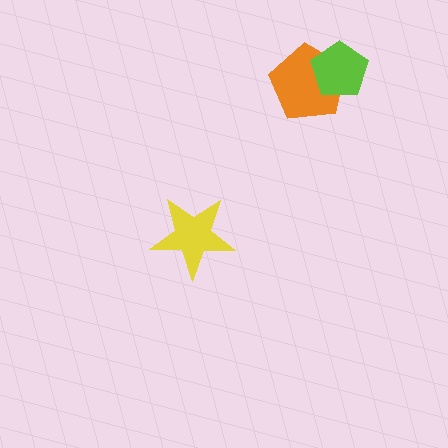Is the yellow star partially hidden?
No, no other shape covers it.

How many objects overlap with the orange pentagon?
1 object overlaps with the orange pentagon.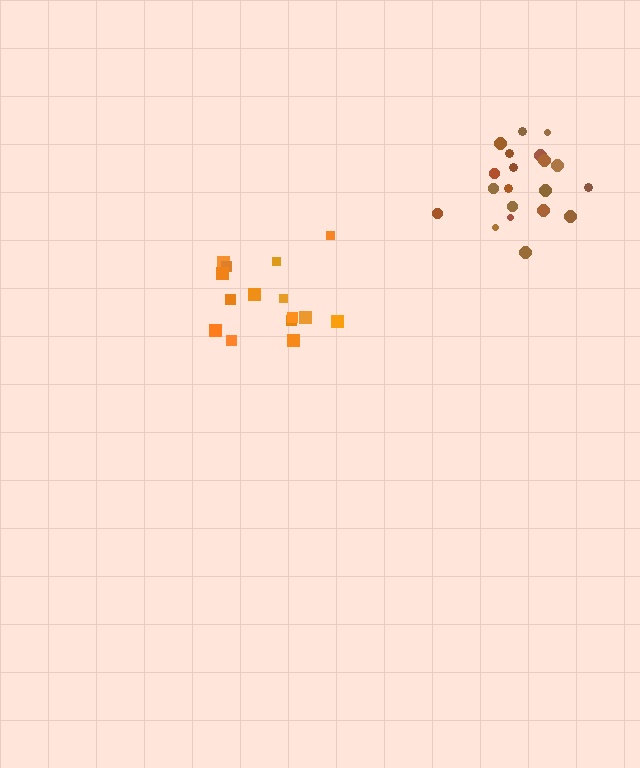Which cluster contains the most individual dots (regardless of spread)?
Brown (20).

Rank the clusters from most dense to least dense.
orange, brown.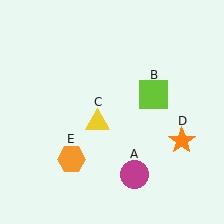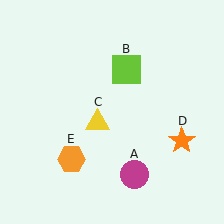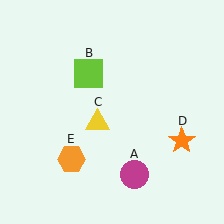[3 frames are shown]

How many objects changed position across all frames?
1 object changed position: lime square (object B).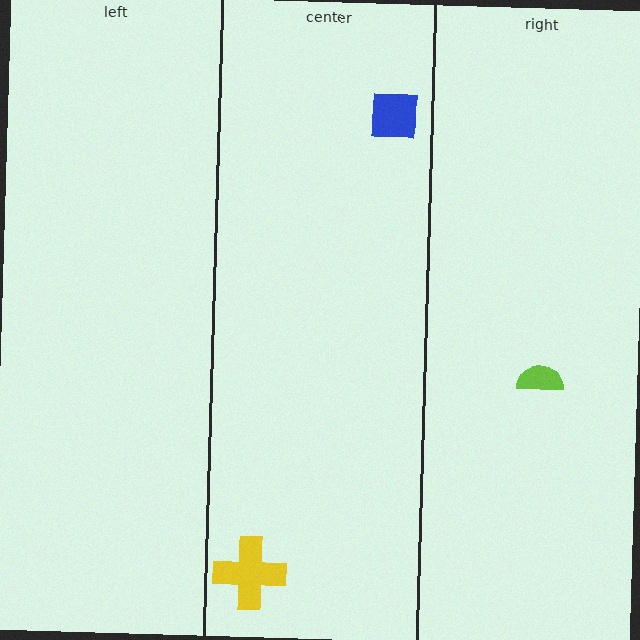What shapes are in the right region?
The lime semicircle.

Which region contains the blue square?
The center region.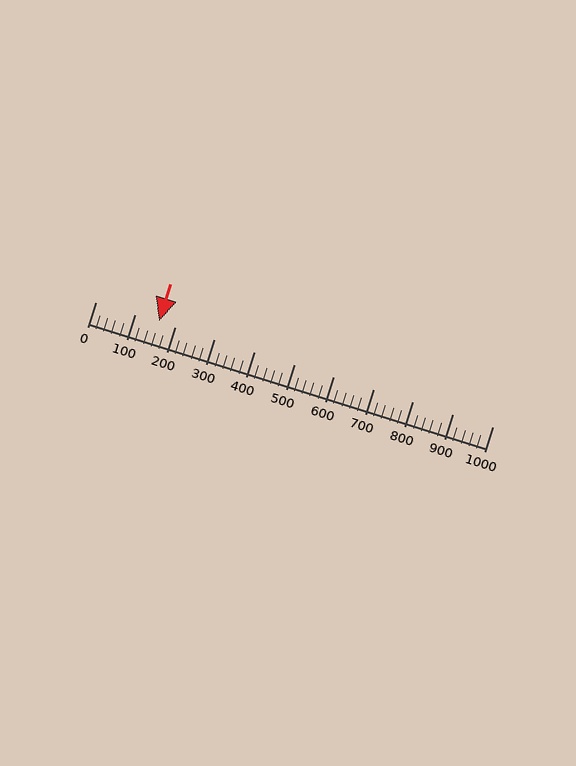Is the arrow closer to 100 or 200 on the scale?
The arrow is closer to 200.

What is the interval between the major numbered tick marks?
The major tick marks are spaced 100 units apart.